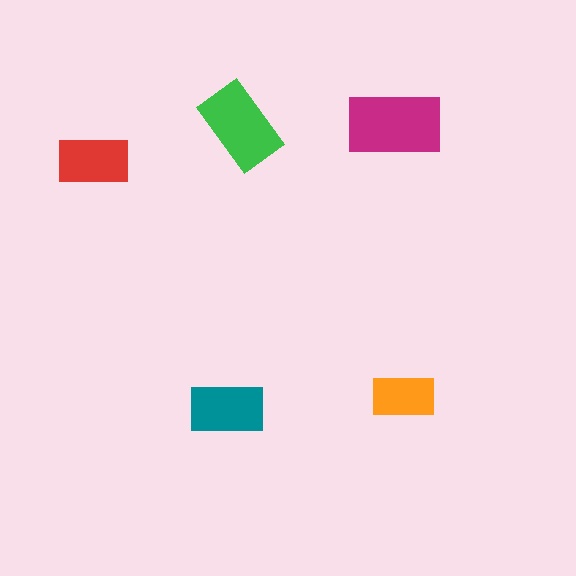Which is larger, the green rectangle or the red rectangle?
The green one.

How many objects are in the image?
There are 5 objects in the image.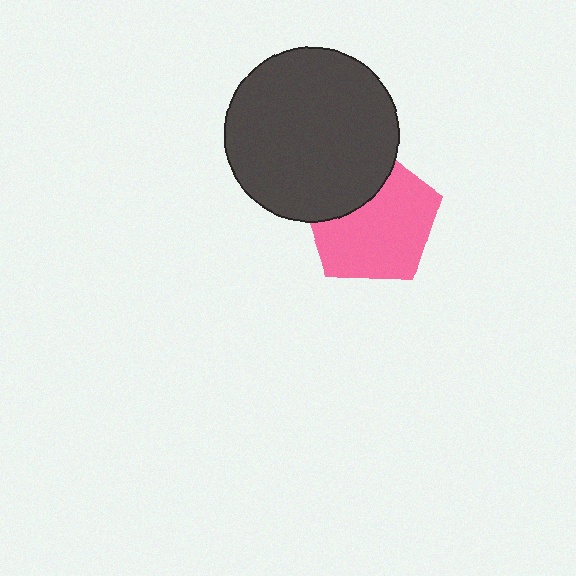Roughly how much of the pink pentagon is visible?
Most of it is visible (roughly 69%).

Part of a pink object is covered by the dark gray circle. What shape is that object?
It is a pentagon.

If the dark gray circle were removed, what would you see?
You would see the complete pink pentagon.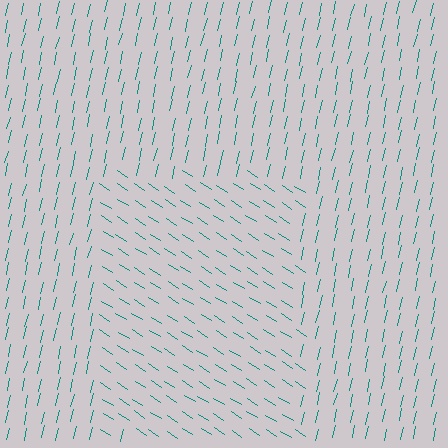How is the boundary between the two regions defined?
The boundary is defined purely by a change in line orientation (approximately 70 degrees difference). All lines are the same color and thickness.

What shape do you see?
I see a rectangle.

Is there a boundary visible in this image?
Yes, there is a texture boundary formed by a change in line orientation.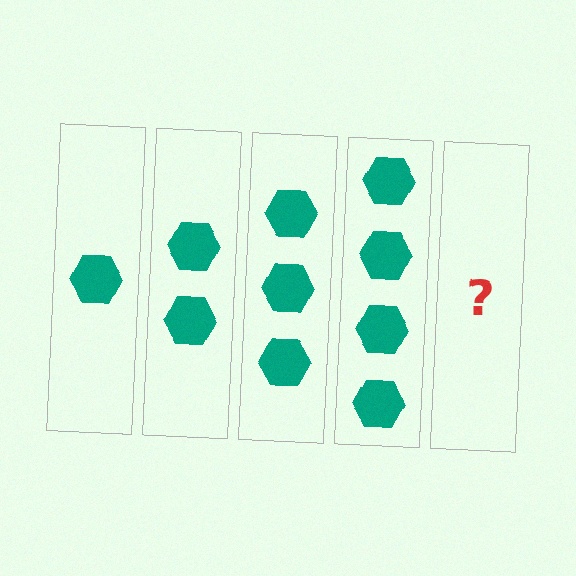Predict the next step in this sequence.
The next step is 5 hexagons.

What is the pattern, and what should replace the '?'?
The pattern is that each step adds one more hexagon. The '?' should be 5 hexagons.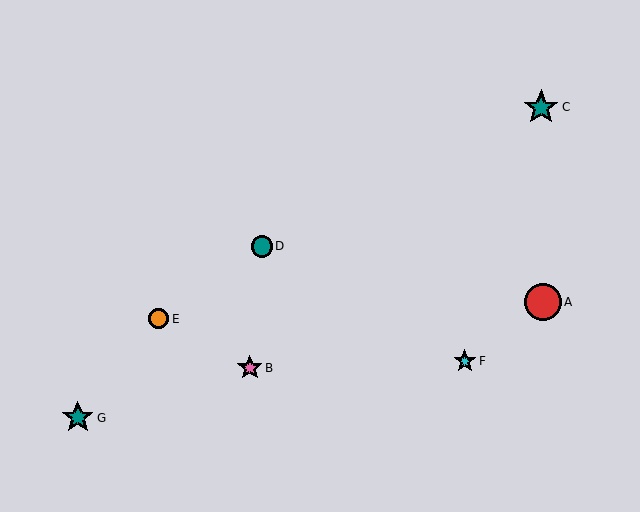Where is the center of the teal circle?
The center of the teal circle is at (262, 246).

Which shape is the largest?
The red circle (labeled A) is the largest.